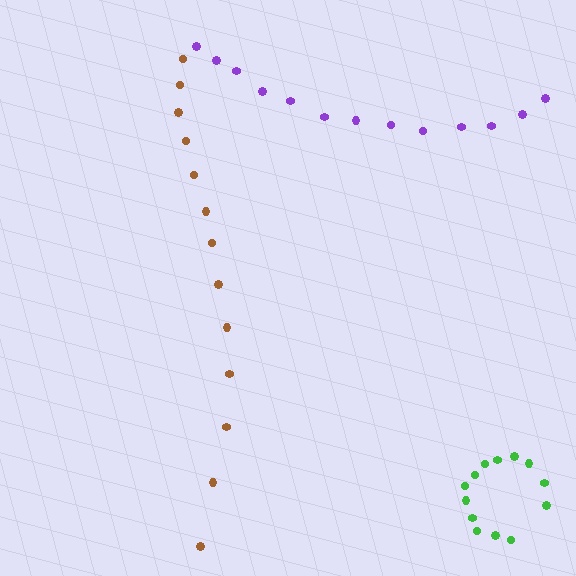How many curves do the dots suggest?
There are 3 distinct paths.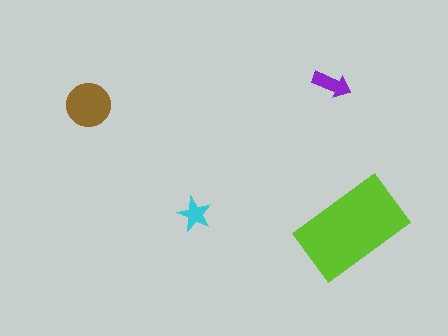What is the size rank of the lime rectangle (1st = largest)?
1st.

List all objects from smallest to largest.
The cyan star, the purple arrow, the brown circle, the lime rectangle.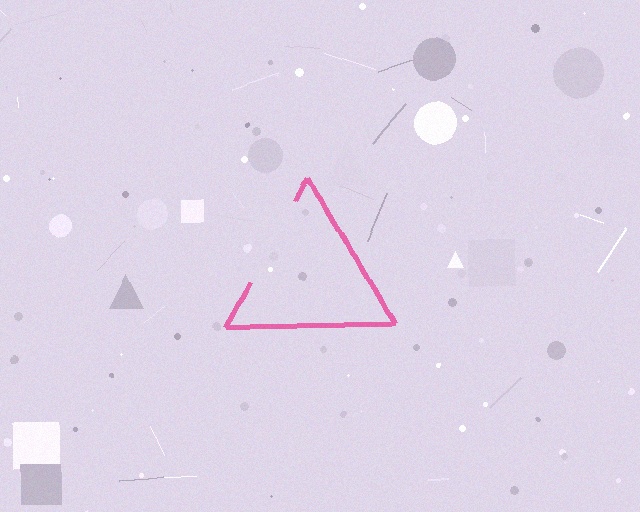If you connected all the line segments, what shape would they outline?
They would outline a triangle.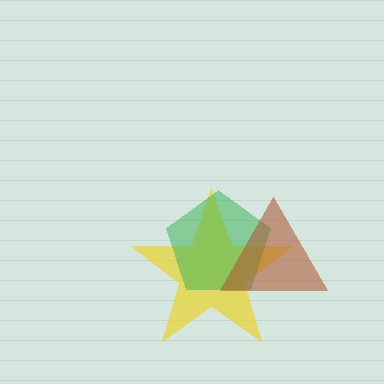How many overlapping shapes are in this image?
There are 3 overlapping shapes in the image.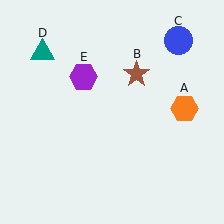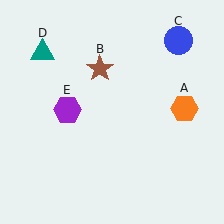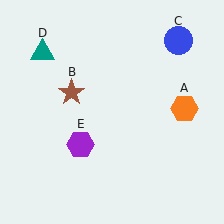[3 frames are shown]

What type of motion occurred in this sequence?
The brown star (object B), purple hexagon (object E) rotated counterclockwise around the center of the scene.